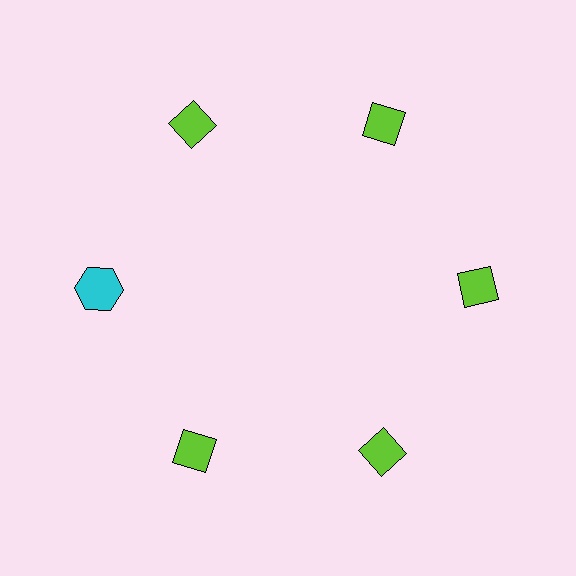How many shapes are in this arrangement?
There are 6 shapes arranged in a ring pattern.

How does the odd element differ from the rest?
It differs in both color (cyan instead of lime) and shape (hexagon instead of diamond).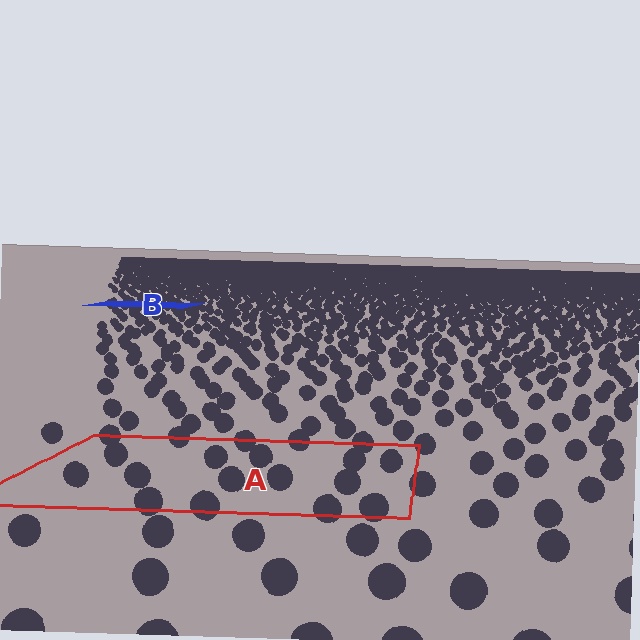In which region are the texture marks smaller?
The texture marks are smaller in region B, because it is farther away.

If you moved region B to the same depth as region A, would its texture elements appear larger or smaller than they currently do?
They would appear larger. At a closer depth, the same texture elements are projected at a bigger on-screen size.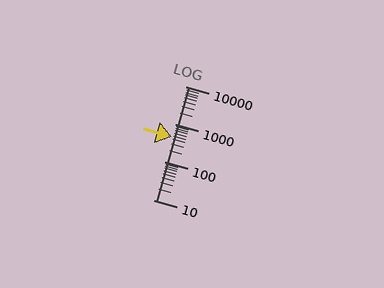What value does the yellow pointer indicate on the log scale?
The pointer indicates approximately 450.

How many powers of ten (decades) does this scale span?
The scale spans 3 decades, from 10 to 10000.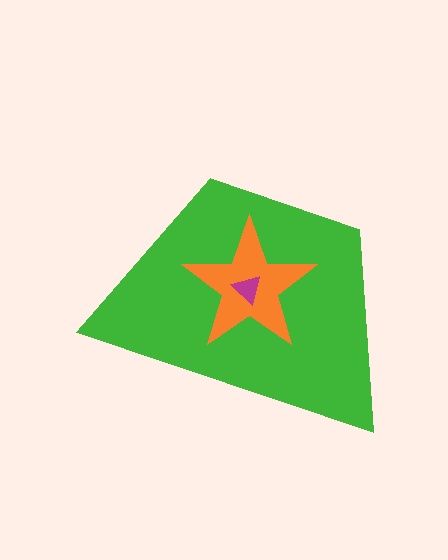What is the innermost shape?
The magenta triangle.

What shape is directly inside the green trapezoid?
The orange star.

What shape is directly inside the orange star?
The magenta triangle.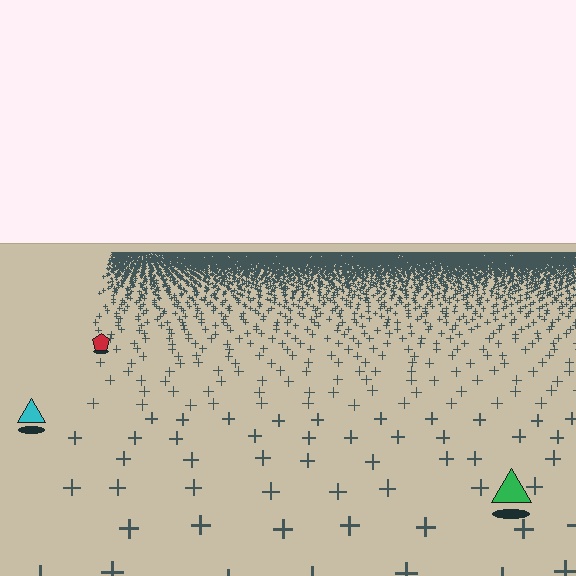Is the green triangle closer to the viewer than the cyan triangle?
Yes. The green triangle is closer — you can tell from the texture gradient: the ground texture is coarser near it.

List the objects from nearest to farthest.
From nearest to farthest: the green triangle, the cyan triangle, the red pentagon.